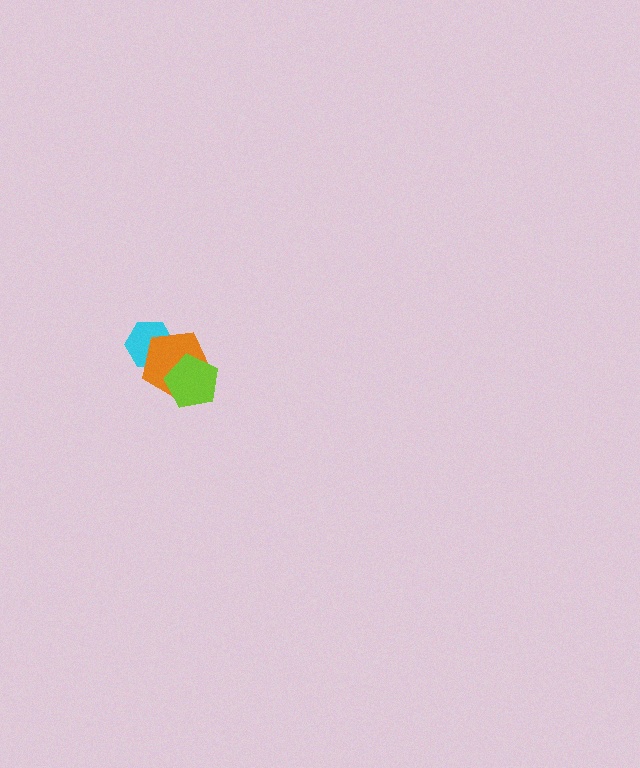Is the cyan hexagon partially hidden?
Yes, it is partially covered by another shape.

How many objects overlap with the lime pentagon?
1 object overlaps with the lime pentagon.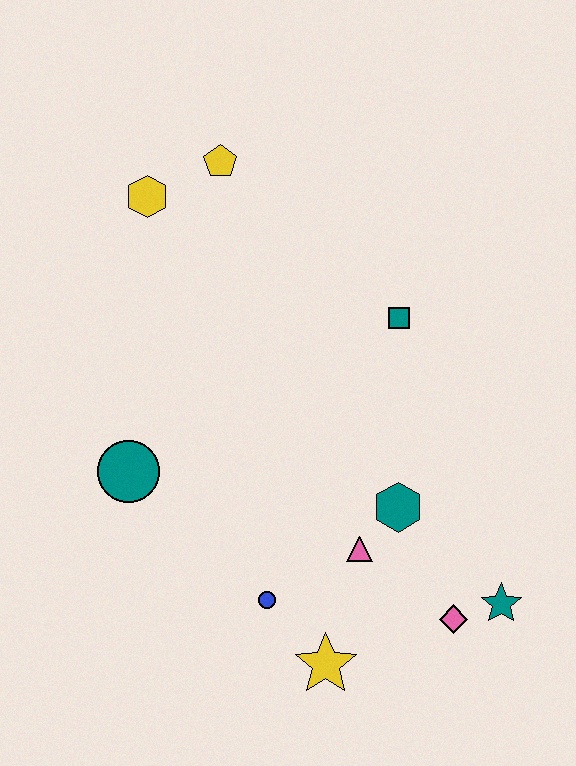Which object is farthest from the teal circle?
The teal star is farthest from the teal circle.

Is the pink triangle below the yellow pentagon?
Yes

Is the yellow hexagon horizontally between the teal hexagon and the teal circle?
Yes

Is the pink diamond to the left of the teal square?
No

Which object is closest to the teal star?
The pink diamond is closest to the teal star.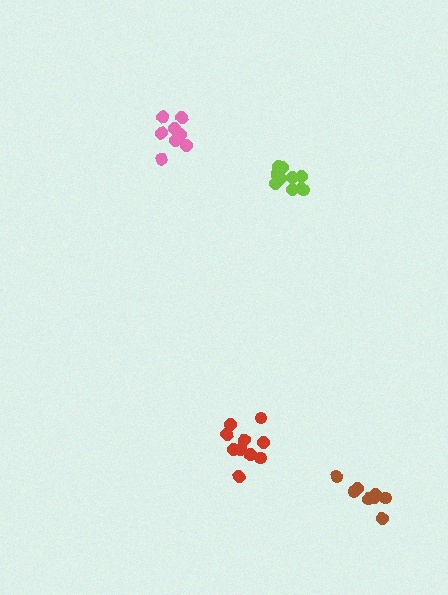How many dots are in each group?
Group 1: 10 dots, Group 2: 8 dots, Group 3: 8 dots, Group 4: 11 dots (37 total).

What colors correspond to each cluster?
The clusters are colored: red, pink, brown, lime.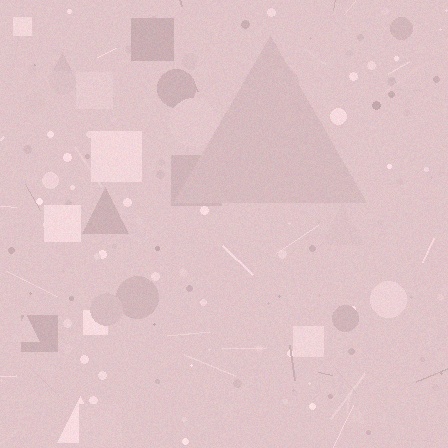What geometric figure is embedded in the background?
A triangle is embedded in the background.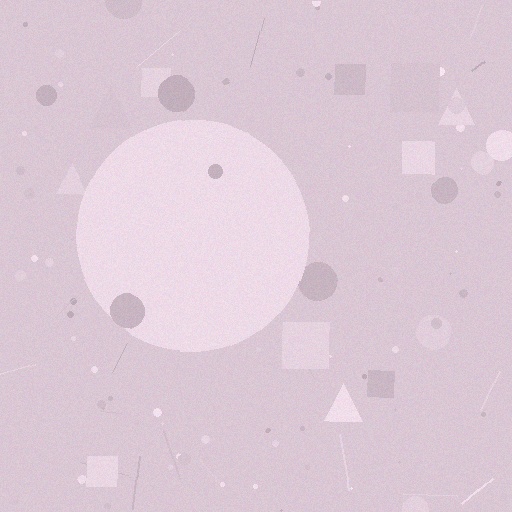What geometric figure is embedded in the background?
A circle is embedded in the background.